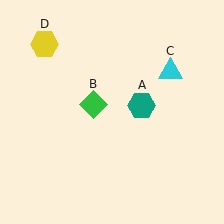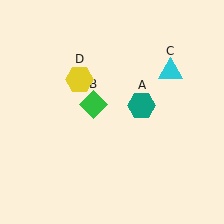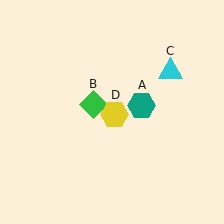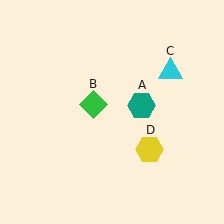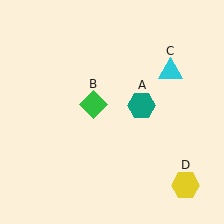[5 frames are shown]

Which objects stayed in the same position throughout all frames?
Teal hexagon (object A) and green diamond (object B) and cyan triangle (object C) remained stationary.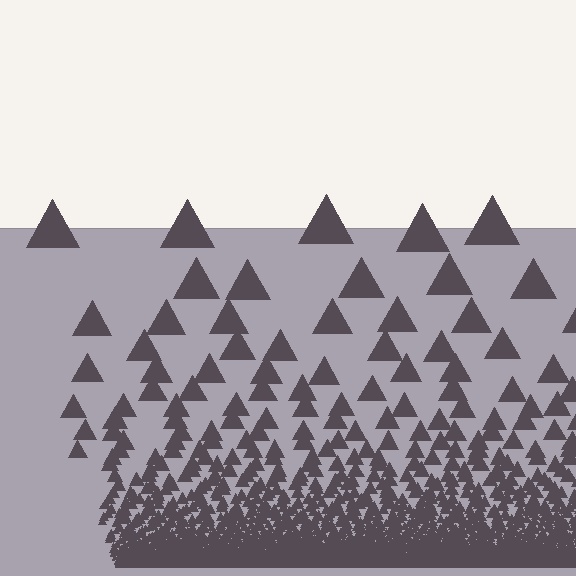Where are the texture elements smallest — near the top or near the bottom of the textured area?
Near the bottom.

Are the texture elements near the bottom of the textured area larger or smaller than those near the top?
Smaller. The gradient is inverted — elements near the bottom are smaller and denser.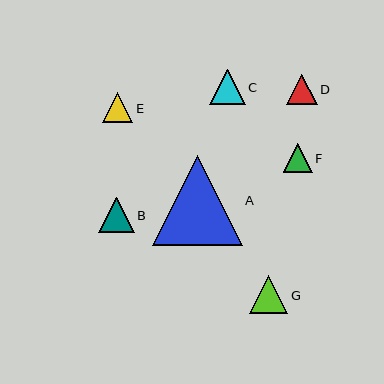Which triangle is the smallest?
Triangle F is the smallest with a size of approximately 29 pixels.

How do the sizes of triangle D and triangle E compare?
Triangle D and triangle E are approximately the same size.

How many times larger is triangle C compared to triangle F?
Triangle C is approximately 1.2 times the size of triangle F.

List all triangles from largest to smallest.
From largest to smallest: A, G, B, C, D, E, F.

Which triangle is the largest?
Triangle A is the largest with a size of approximately 89 pixels.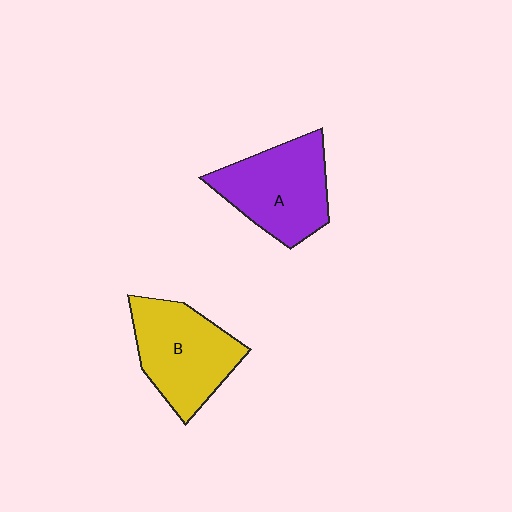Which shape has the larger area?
Shape A (purple).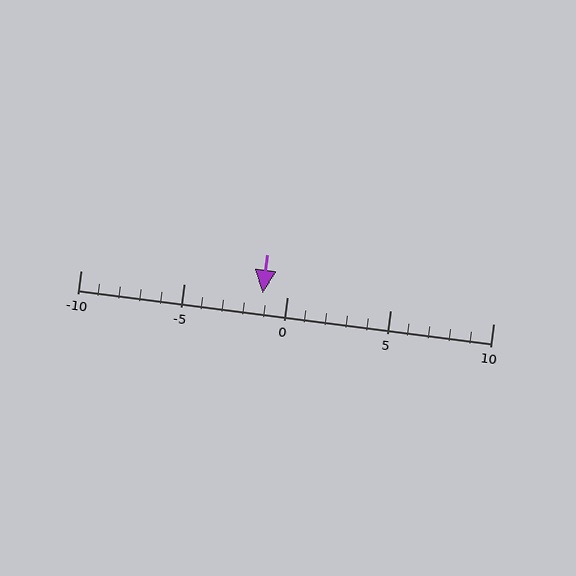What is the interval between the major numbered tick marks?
The major tick marks are spaced 5 units apart.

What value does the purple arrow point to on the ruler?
The purple arrow points to approximately -1.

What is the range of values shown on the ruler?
The ruler shows values from -10 to 10.